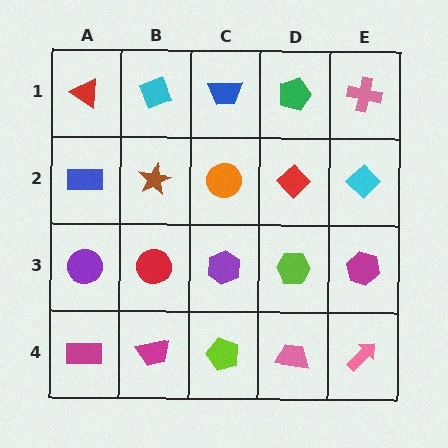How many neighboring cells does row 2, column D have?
4.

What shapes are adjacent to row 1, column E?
A cyan diamond (row 2, column E), a green pentagon (row 1, column D).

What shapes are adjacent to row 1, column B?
A brown star (row 2, column B), a red triangle (row 1, column A), a blue trapezoid (row 1, column C).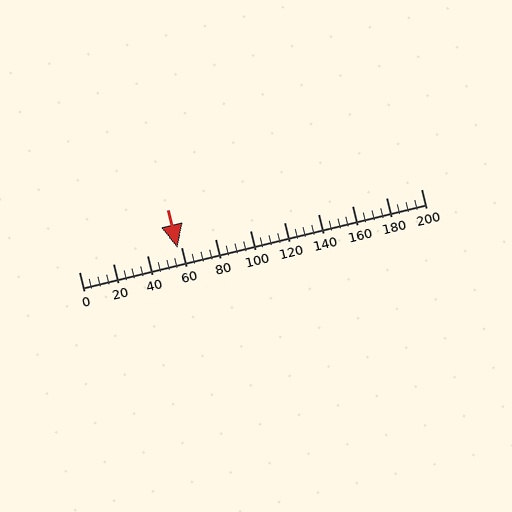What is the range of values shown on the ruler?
The ruler shows values from 0 to 200.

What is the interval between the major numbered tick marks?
The major tick marks are spaced 20 units apart.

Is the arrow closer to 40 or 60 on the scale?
The arrow is closer to 60.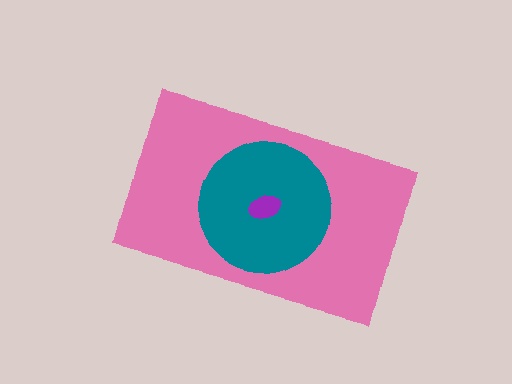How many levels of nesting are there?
3.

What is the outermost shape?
The pink rectangle.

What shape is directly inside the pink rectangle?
The teal circle.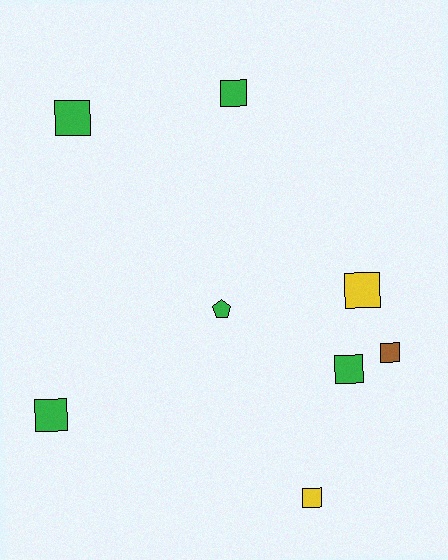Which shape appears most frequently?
Square, with 7 objects.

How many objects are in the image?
There are 8 objects.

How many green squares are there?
There are 4 green squares.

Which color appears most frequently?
Green, with 5 objects.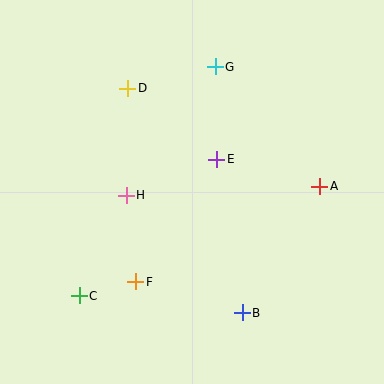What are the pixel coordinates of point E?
Point E is at (217, 159).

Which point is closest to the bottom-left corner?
Point C is closest to the bottom-left corner.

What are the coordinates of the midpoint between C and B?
The midpoint between C and B is at (161, 304).